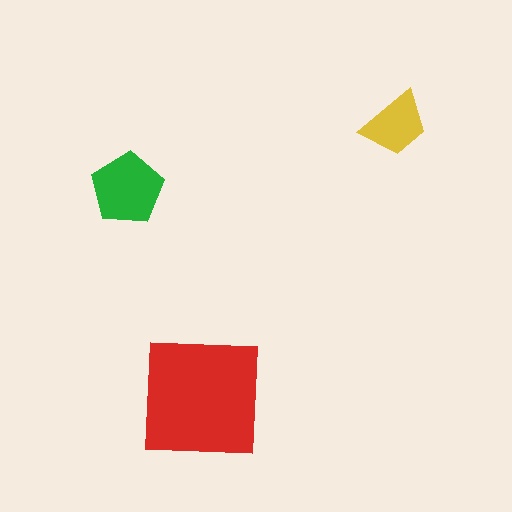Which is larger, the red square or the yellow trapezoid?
The red square.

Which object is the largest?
The red square.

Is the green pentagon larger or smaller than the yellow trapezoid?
Larger.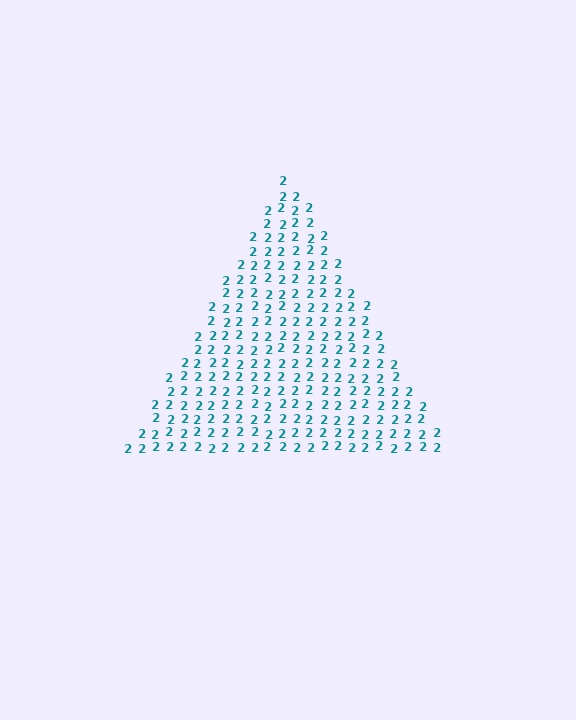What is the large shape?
The large shape is a triangle.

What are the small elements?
The small elements are digit 2's.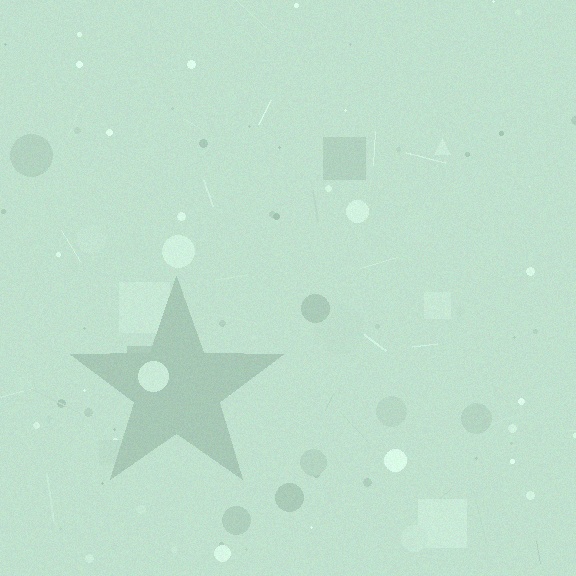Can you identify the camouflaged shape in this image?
The camouflaged shape is a star.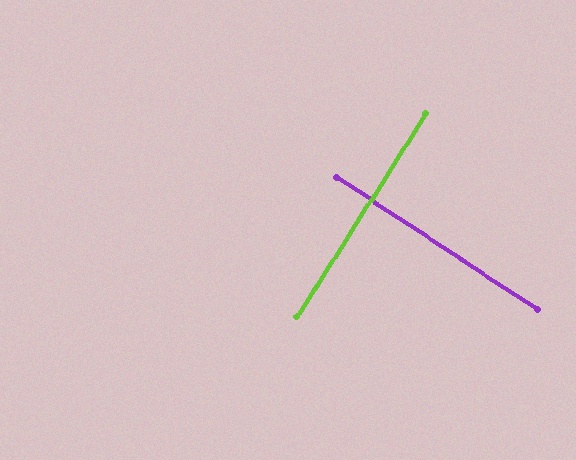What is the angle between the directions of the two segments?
Approximately 89 degrees.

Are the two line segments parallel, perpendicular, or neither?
Perpendicular — they meet at approximately 89°.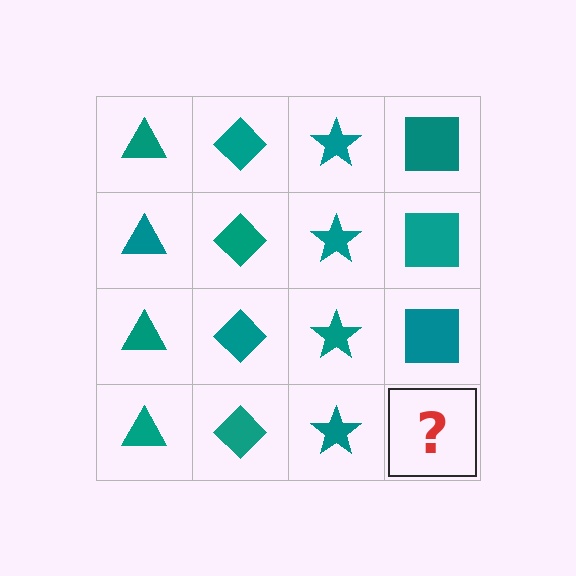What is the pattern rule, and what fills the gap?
The rule is that each column has a consistent shape. The gap should be filled with a teal square.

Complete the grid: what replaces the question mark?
The question mark should be replaced with a teal square.